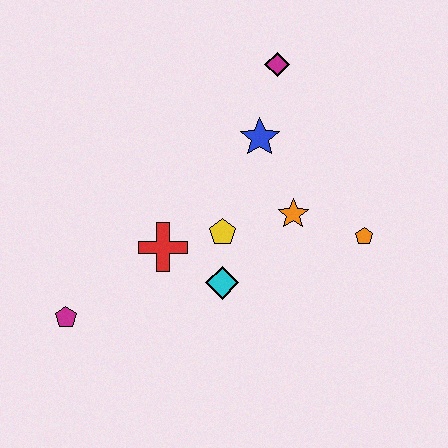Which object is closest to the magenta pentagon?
The red cross is closest to the magenta pentagon.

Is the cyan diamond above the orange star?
No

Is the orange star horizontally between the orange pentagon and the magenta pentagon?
Yes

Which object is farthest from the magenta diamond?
The magenta pentagon is farthest from the magenta diamond.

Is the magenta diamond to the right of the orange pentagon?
No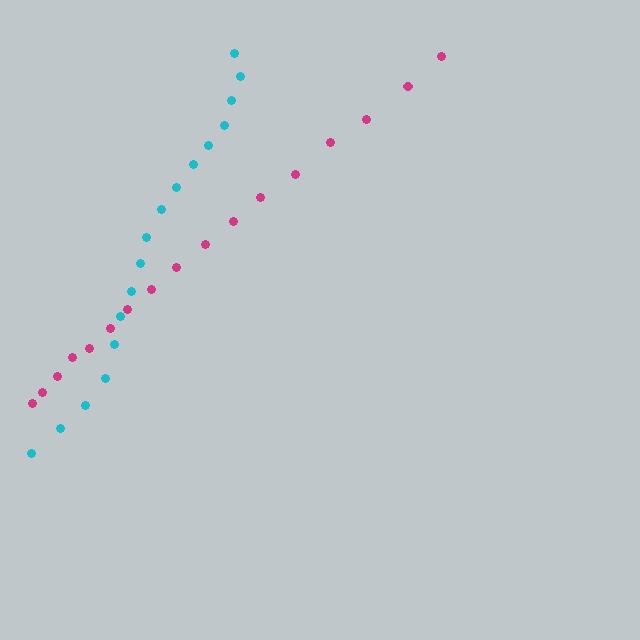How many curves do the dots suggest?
There are 2 distinct paths.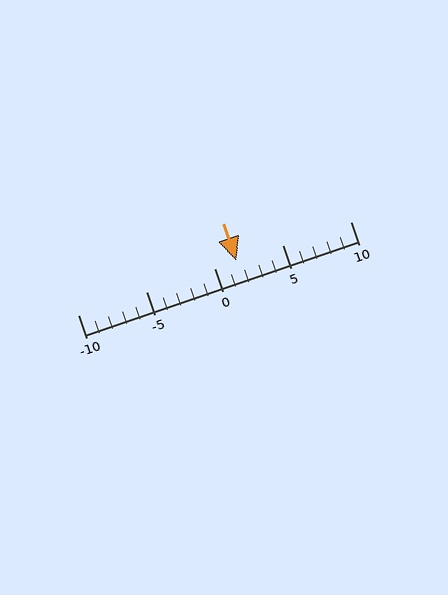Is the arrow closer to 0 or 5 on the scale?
The arrow is closer to 0.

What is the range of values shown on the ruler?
The ruler shows values from -10 to 10.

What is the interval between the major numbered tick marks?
The major tick marks are spaced 5 units apart.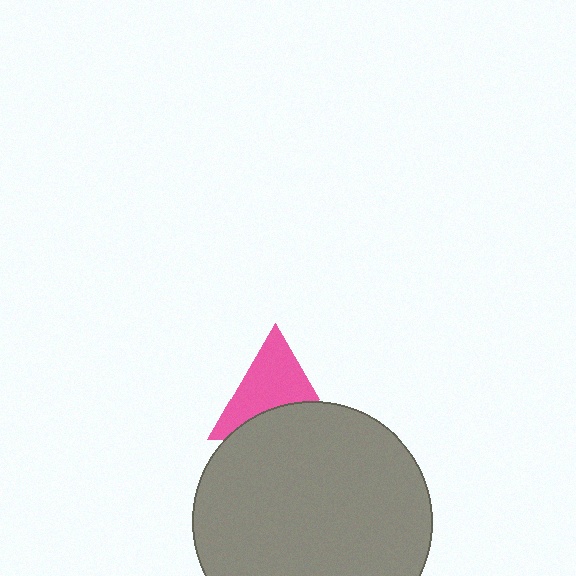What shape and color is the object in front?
The object in front is a gray circle.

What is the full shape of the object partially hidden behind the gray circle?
The partially hidden object is a pink triangle.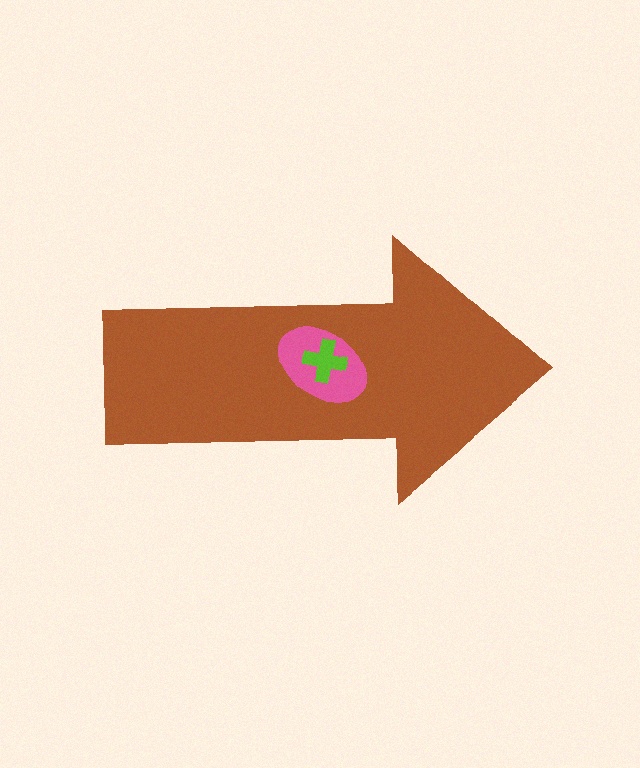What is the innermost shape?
The lime cross.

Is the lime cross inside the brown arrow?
Yes.